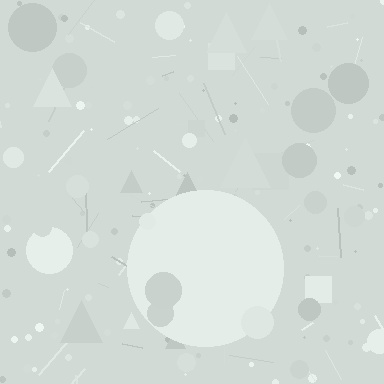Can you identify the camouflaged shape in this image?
The camouflaged shape is a circle.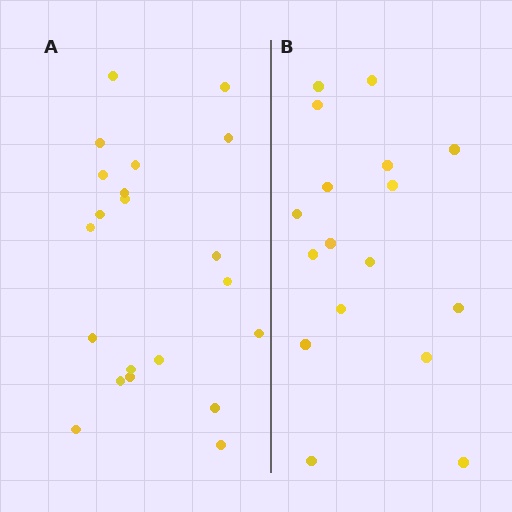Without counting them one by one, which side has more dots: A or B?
Region A (the left region) has more dots.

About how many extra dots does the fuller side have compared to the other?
Region A has about 4 more dots than region B.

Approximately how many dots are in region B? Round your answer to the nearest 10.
About 20 dots. (The exact count is 17, which rounds to 20.)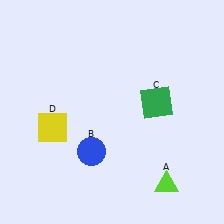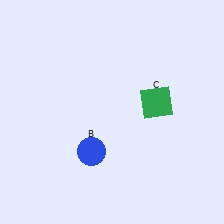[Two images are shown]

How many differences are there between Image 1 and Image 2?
There are 2 differences between the two images.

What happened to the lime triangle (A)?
The lime triangle (A) was removed in Image 2. It was in the bottom-right area of Image 1.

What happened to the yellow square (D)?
The yellow square (D) was removed in Image 2. It was in the bottom-left area of Image 1.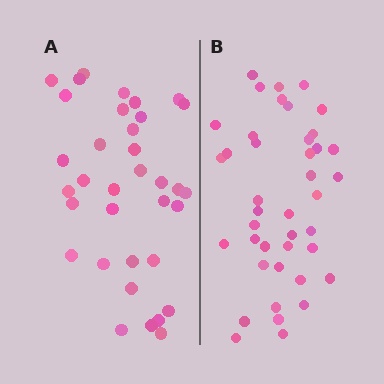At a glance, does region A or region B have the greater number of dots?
Region B (the right region) has more dots.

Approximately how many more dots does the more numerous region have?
Region B has about 6 more dots than region A.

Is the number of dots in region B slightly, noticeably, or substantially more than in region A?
Region B has only slightly more — the two regions are fairly close. The ratio is roughly 1.2 to 1.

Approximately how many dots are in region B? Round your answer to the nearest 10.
About 40 dots. (The exact count is 41, which rounds to 40.)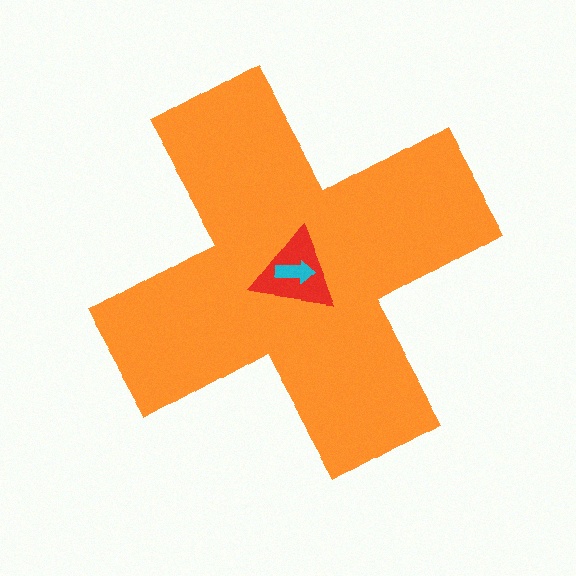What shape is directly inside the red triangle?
The cyan arrow.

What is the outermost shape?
The orange cross.